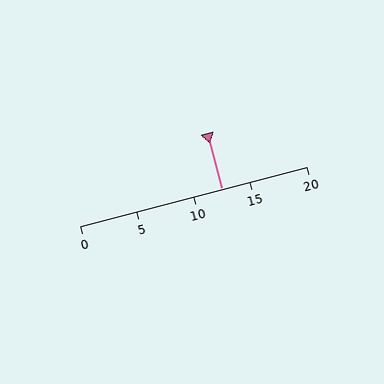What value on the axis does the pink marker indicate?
The marker indicates approximately 12.5.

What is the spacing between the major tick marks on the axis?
The major ticks are spaced 5 apart.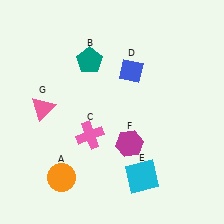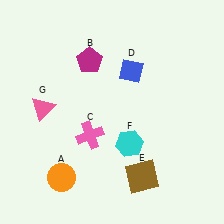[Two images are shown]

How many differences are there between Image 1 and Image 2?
There are 3 differences between the two images.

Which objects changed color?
B changed from teal to magenta. E changed from cyan to brown. F changed from magenta to cyan.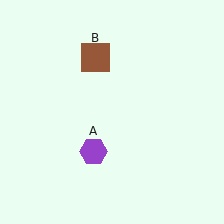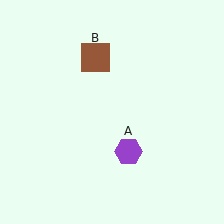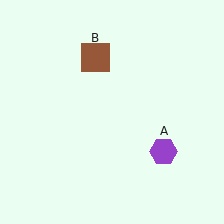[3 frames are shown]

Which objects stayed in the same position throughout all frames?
Brown square (object B) remained stationary.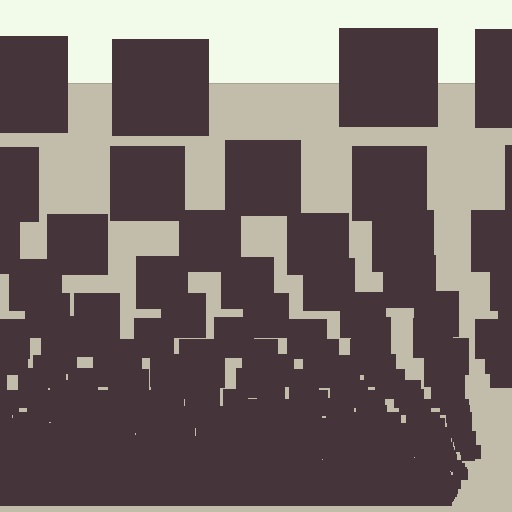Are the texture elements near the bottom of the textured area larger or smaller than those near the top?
Smaller. The gradient is inverted — elements near the bottom are smaller and denser.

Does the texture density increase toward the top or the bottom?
Density increases toward the bottom.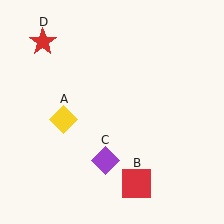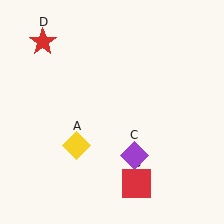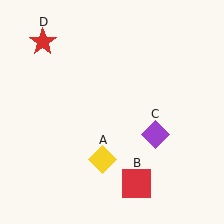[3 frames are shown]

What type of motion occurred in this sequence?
The yellow diamond (object A), purple diamond (object C) rotated counterclockwise around the center of the scene.